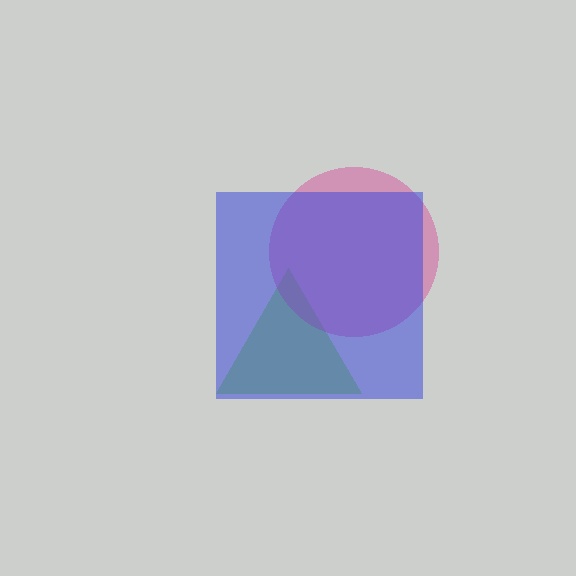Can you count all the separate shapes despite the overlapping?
Yes, there are 3 separate shapes.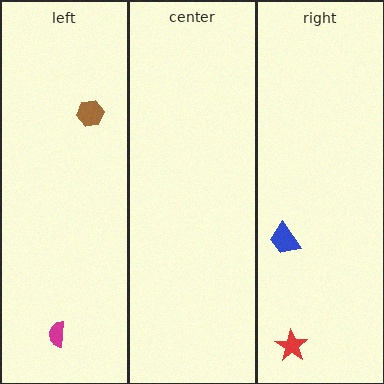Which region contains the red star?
The right region.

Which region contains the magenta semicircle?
The left region.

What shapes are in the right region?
The red star, the blue trapezoid.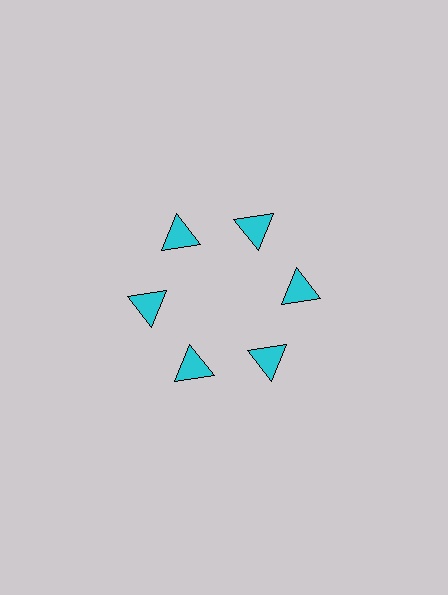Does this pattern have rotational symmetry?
Yes, this pattern has 6-fold rotational symmetry. It looks the same after rotating 60 degrees around the center.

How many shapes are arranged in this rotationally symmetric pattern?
There are 6 shapes, arranged in 6 groups of 1.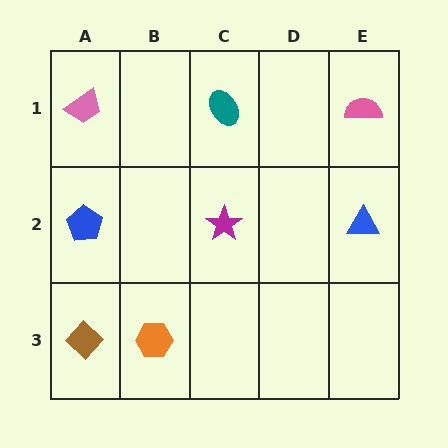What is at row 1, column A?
A pink trapezoid.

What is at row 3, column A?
A brown diamond.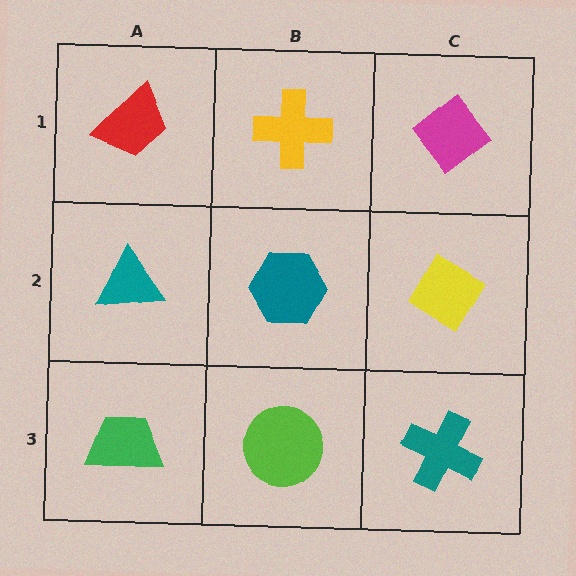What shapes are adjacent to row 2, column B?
A yellow cross (row 1, column B), a lime circle (row 3, column B), a teal triangle (row 2, column A), a yellow diamond (row 2, column C).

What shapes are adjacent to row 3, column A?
A teal triangle (row 2, column A), a lime circle (row 3, column B).